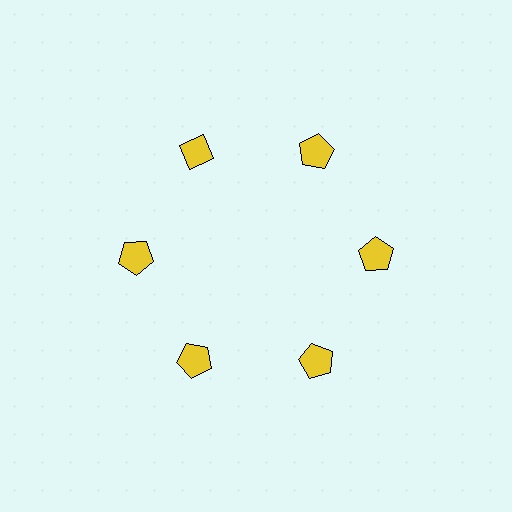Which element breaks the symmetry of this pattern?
The yellow diamond at roughly the 11 o'clock position breaks the symmetry. All other shapes are yellow pentagons.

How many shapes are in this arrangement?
There are 6 shapes arranged in a ring pattern.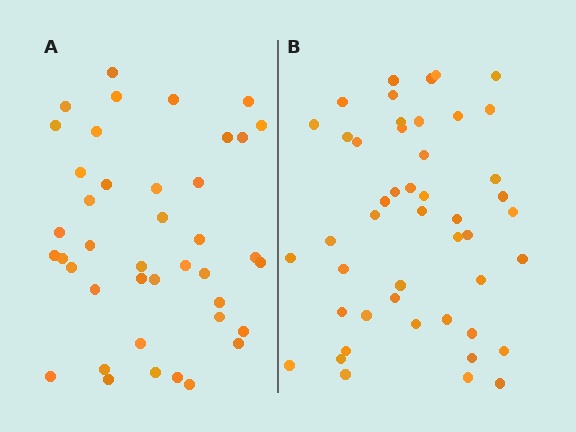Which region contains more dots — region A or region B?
Region B (the right region) has more dots.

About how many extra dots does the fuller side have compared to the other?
Region B has about 6 more dots than region A.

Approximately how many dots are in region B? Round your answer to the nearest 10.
About 50 dots. (The exact count is 47, which rounds to 50.)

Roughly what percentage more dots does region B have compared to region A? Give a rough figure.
About 15% more.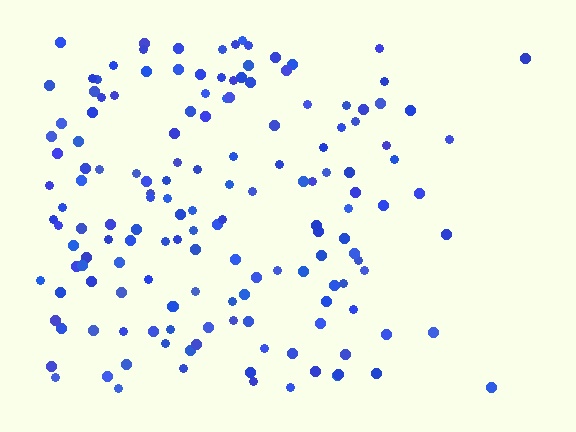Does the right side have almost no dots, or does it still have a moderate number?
Still a moderate number, just noticeably fewer than the left.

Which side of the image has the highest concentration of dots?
The left.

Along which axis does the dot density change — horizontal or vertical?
Horizontal.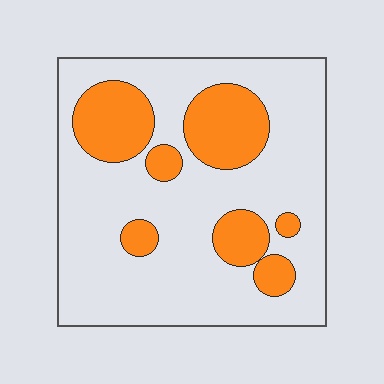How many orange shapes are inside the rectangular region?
7.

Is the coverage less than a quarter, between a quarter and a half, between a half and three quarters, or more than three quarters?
Between a quarter and a half.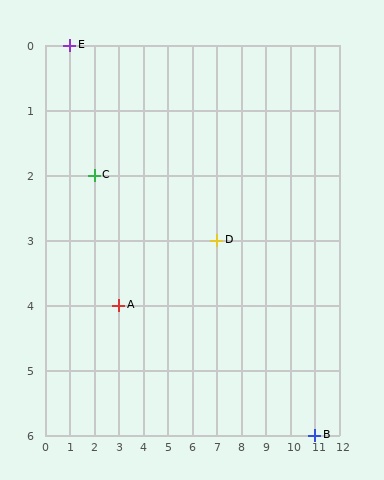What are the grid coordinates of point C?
Point C is at grid coordinates (2, 2).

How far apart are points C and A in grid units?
Points C and A are 1 column and 2 rows apart (about 2.2 grid units diagonally).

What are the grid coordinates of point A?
Point A is at grid coordinates (3, 4).